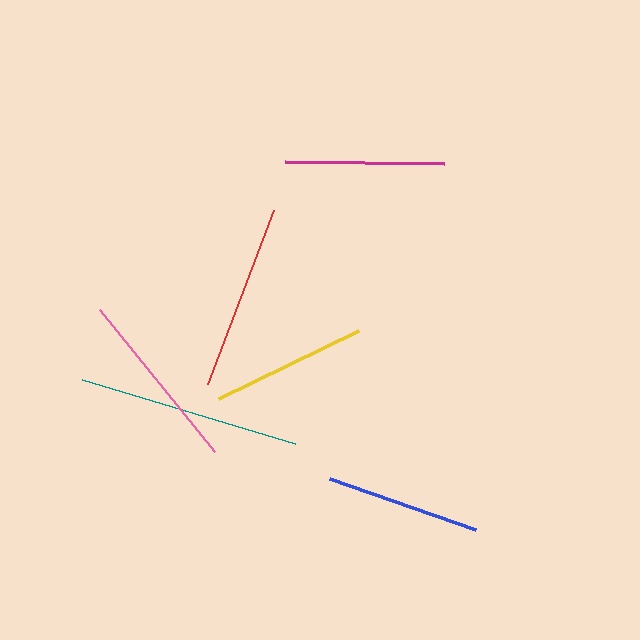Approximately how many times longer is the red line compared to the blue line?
The red line is approximately 1.2 times the length of the blue line.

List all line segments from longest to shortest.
From longest to shortest: teal, red, pink, magenta, yellow, blue.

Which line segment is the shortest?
The blue line is the shortest at approximately 154 pixels.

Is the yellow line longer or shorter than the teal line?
The teal line is longer than the yellow line.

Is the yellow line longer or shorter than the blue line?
The yellow line is longer than the blue line.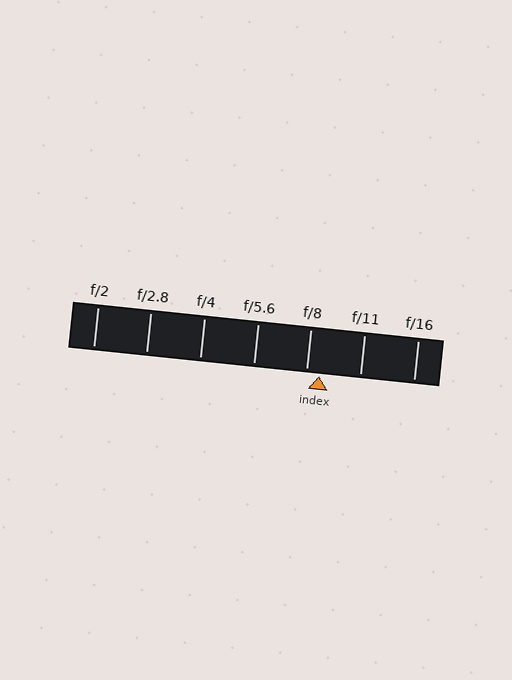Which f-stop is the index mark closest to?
The index mark is closest to f/8.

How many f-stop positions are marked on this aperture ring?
There are 7 f-stop positions marked.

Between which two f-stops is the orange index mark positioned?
The index mark is between f/8 and f/11.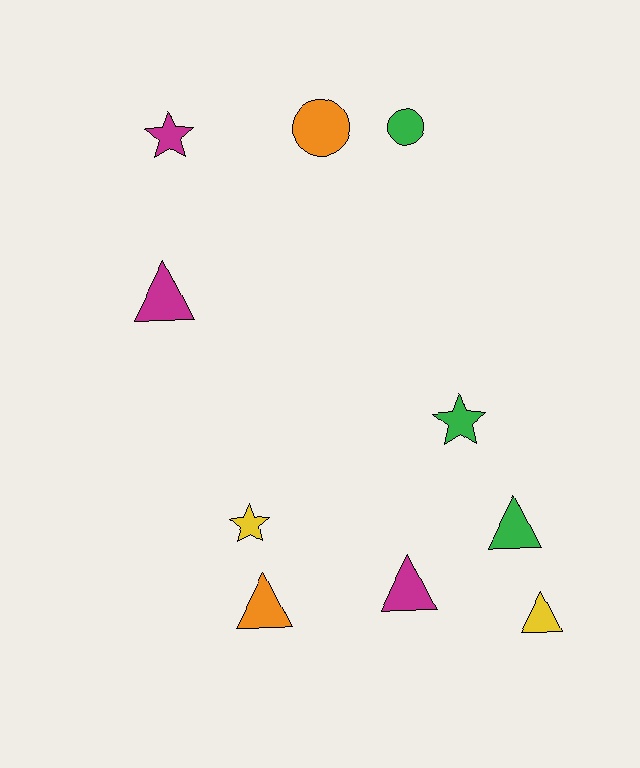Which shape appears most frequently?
Triangle, with 5 objects.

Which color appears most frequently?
Green, with 3 objects.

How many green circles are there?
There is 1 green circle.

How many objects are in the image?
There are 10 objects.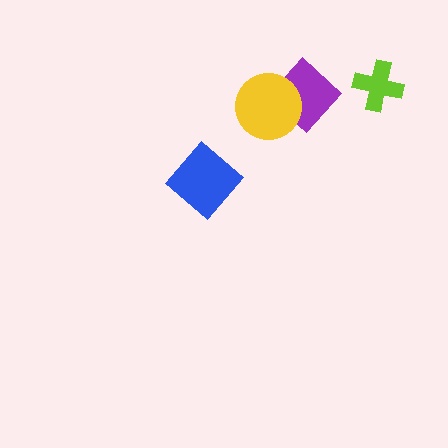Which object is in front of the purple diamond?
The yellow circle is in front of the purple diamond.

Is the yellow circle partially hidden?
No, no other shape covers it.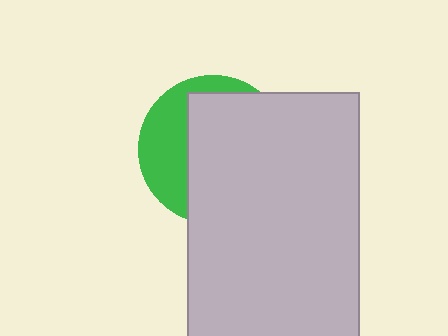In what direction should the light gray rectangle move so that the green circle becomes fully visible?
The light gray rectangle should move right. That is the shortest direction to clear the overlap and leave the green circle fully visible.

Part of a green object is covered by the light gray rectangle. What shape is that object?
It is a circle.